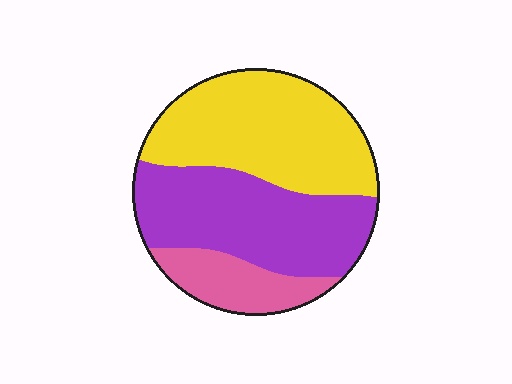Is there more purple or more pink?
Purple.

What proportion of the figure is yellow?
Yellow takes up about two fifths (2/5) of the figure.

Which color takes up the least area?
Pink, at roughly 15%.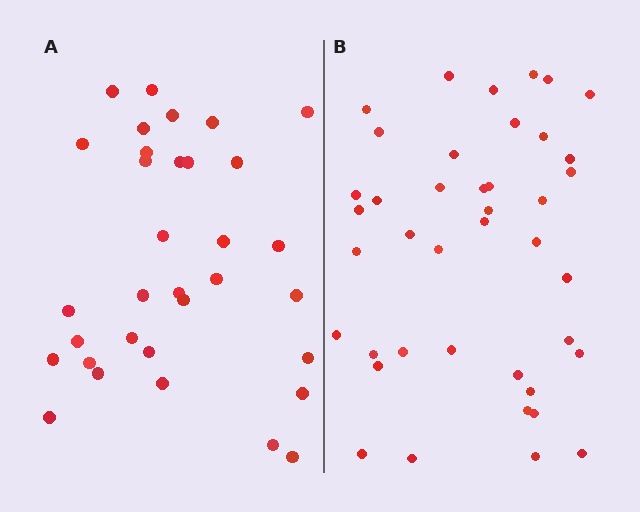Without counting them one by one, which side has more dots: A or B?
Region B (the right region) has more dots.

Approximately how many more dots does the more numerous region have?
Region B has roughly 8 or so more dots than region A.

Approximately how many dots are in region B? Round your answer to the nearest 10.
About 40 dots. (The exact count is 41, which rounds to 40.)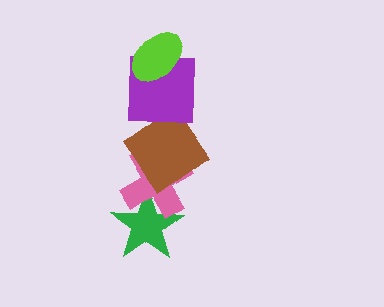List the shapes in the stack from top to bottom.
From top to bottom: the lime ellipse, the purple square, the brown diamond, the pink cross, the green star.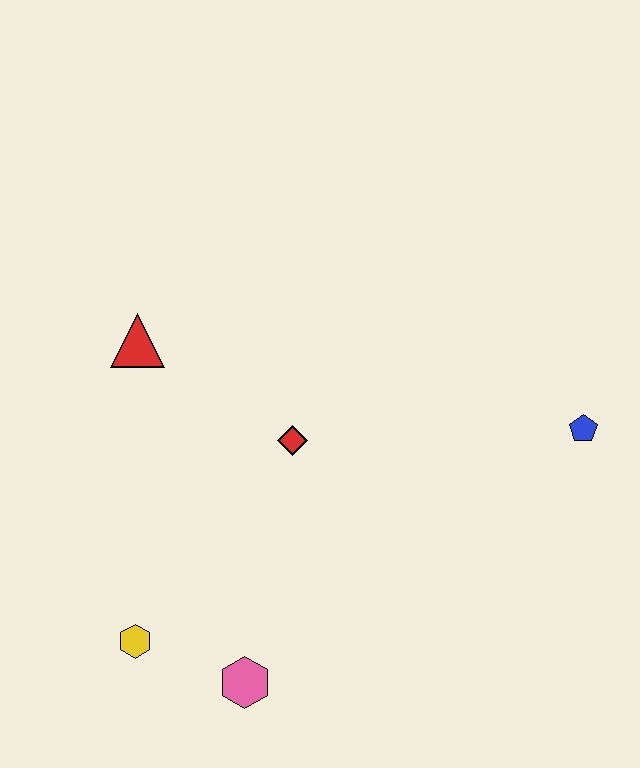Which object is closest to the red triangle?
The red diamond is closest to the red triangle.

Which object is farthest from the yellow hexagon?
The blue pentagon is farthest from the yellow hexagon.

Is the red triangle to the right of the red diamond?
No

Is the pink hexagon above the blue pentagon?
No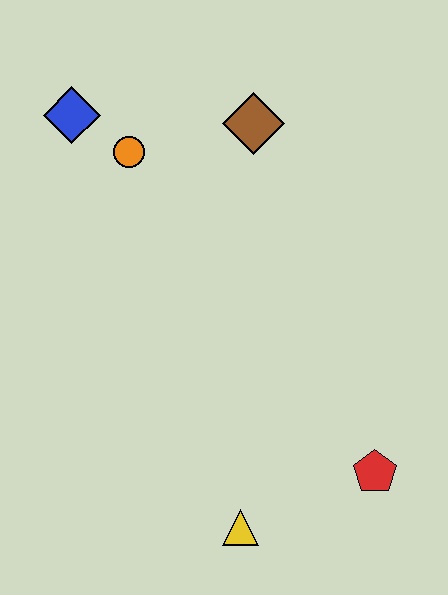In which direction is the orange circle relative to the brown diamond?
The orange circle is to the left of the brown diamond.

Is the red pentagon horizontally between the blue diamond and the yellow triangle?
No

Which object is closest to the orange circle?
The blue diamond is closest to the orange circle.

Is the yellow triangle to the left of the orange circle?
No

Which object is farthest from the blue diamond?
The red pentagon is farthest from the blue diamond.